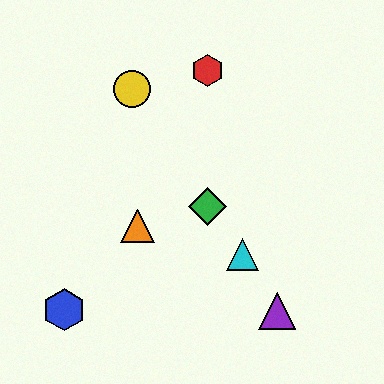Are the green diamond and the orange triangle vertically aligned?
No, the green diamond is at x≈207 and the orange triangle is at x≈137.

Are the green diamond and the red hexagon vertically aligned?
Yes, both are at x≈207.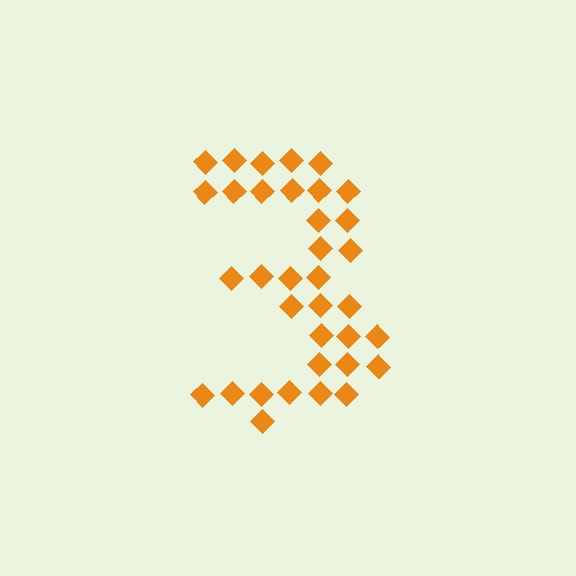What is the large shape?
The large shape is the digit 3.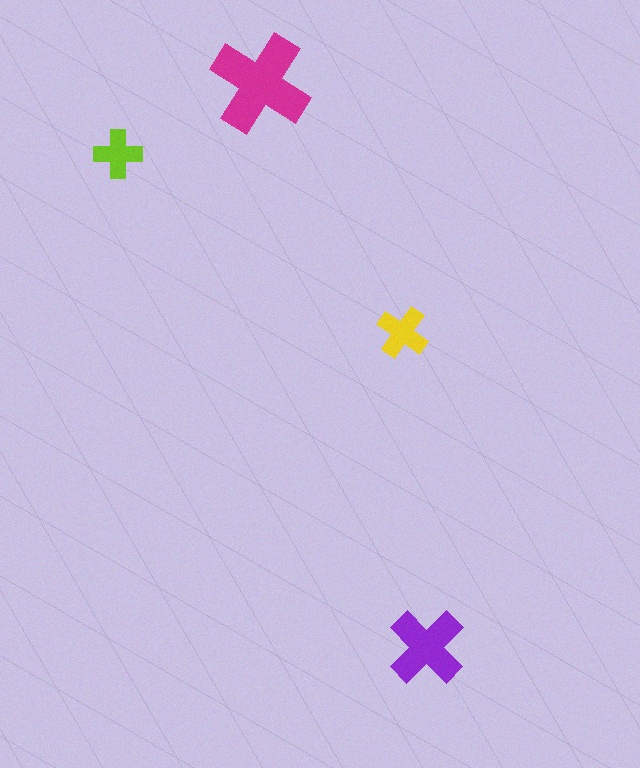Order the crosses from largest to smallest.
the magenta one, the purple one, the yellow one, the lime one.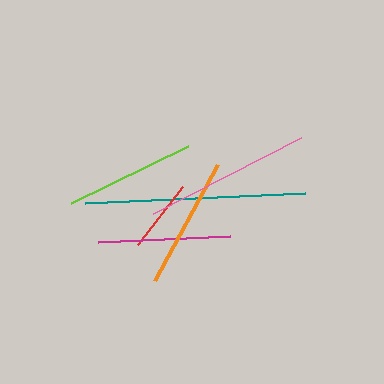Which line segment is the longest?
The teal line is the longest at approximately 221 pixels.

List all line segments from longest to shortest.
From longest to shortest: teal, pink, magenta, orange, lime, red.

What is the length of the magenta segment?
The magenta segment is approximately 133 pixels long.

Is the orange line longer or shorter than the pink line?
The pink line is longer than the orange line.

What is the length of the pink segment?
The pink segment is approximately 166 pixels long.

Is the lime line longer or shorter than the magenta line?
The magenta line is longer than the lime line.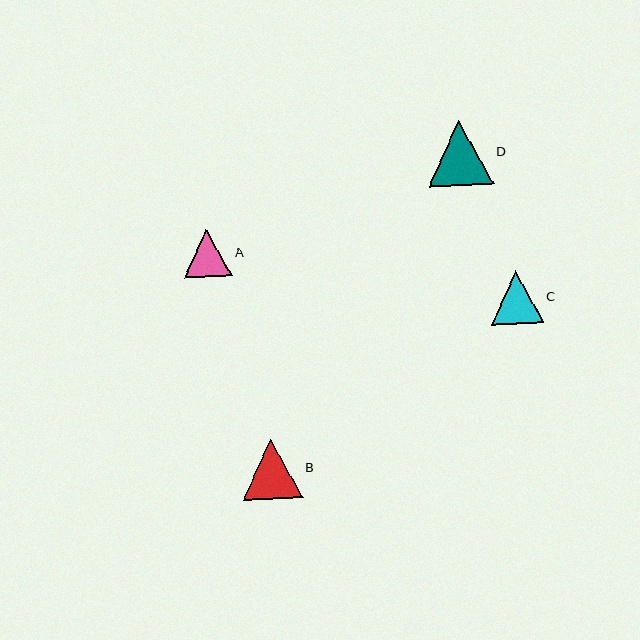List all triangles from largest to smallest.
From largest to smallest: D, B, C, A.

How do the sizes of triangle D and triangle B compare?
Triangle D and triangle B are approximately the same size.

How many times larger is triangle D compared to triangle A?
Triangle D is approximately 1.4 times the size of triangle A.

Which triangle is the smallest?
Triangle A is the smallest with a size of approximately 48 pixels.